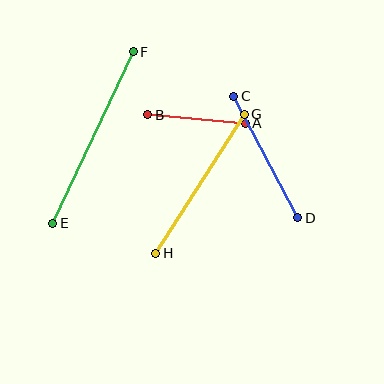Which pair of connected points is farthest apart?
Points E and F are farthest apart.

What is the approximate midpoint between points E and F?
The midpoint is at approximately (93, 138) pixels.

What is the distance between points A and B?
The distance is approximately 98 pixels.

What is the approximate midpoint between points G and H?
The midpoint is at approximately (200, 184) pixels.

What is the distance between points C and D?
The distance is approximately 138 pixels.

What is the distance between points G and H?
The distance is approximately 165 pixels.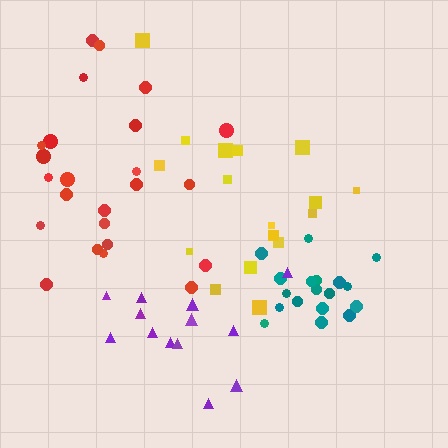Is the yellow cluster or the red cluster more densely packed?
Red.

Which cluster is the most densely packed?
Teal.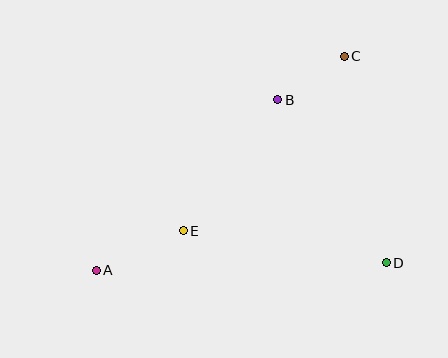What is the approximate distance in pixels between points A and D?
The distance between A and D is approximately 290 pixels.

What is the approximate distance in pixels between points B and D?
The distance between B and D is approximately 196 pixels.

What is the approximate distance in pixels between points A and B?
The distance between A and B is approximately 249 pixels.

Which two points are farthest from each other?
Points A and C are farthest from each other.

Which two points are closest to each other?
Points B and C are closest to each other.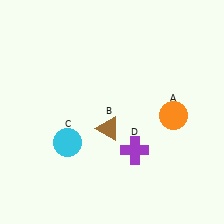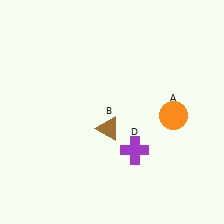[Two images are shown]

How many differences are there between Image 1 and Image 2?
There is 1 difference between the two images.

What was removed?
The cyan circle (C) was removed in Image 2.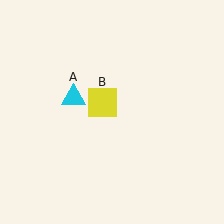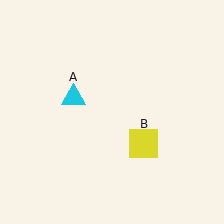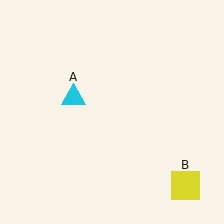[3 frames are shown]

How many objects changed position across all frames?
1 object changed position: yellow square (object B).